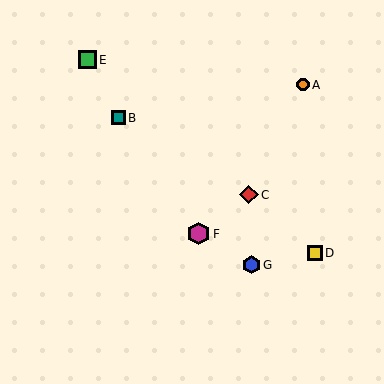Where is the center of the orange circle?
The center of the orange circle is at (303, 85).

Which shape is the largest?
The magenta hexagon (labeled F) is the largest.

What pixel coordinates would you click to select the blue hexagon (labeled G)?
Click at (251, 265) to select the blue hexagon G.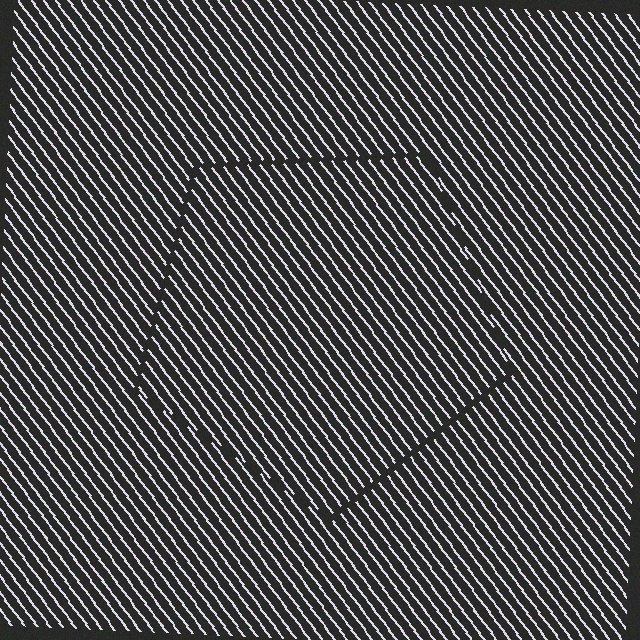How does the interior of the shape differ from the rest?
The interior of the shape contains the same grating, shifted by half a period — the contour is defined by the phase discontinuity where line-ends from the inner and outer gratings abut.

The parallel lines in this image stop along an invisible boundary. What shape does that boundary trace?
An illusory pentagon. The interior of the shape contains the same grating, shifted by half a period — the contour is defined by the phase discontinuity where line-ends from the inner and outer gratings abut.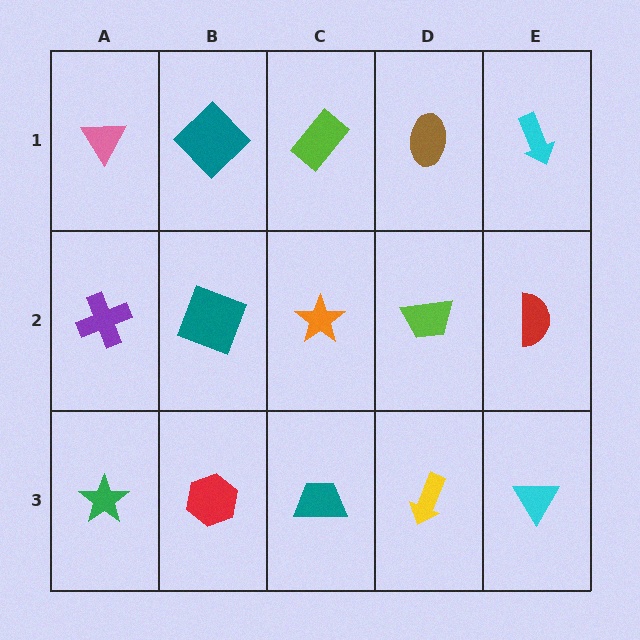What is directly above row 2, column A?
A pink triangle.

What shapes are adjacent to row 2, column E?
A cyan arrow (row 1, column E), a cyan triangle (row 3, column E), a lime trapezoid (row 2, column D).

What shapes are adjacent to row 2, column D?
A brown ellipse (row 1, column D), a yellow arrow (row 3, column D), an orange star (row 2, column C), a red semicircle (row 2, column E).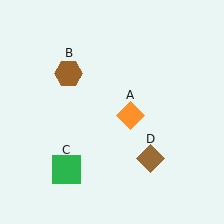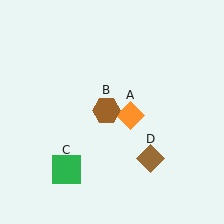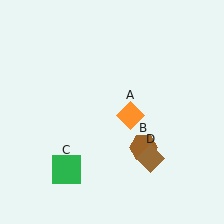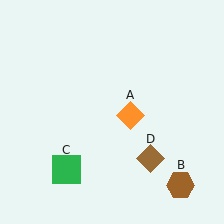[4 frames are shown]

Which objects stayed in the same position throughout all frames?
Orange diamond (object A) and green square (object C) and brown diamond (object D) remained stationary.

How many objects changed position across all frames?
1 object changed position: brown hexagon (object B).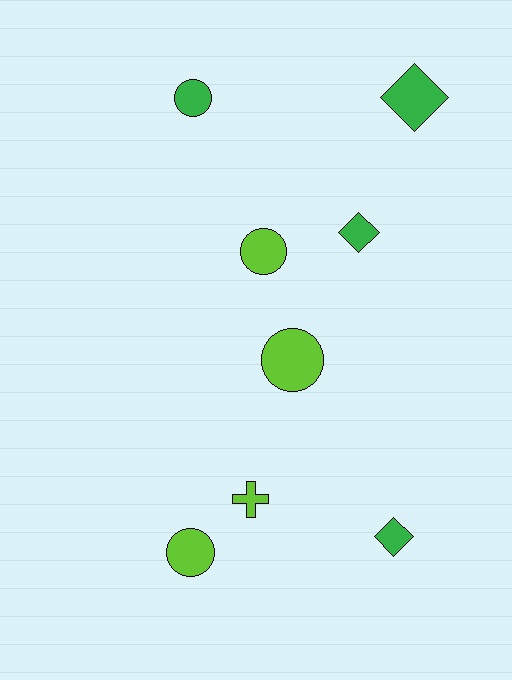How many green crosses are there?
There are no green crosses.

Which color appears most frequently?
Green, with 4 objects.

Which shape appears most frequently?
Circle, with 4 objects.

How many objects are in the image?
There are 8 objects.